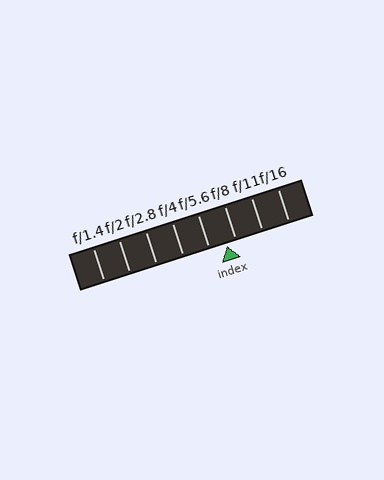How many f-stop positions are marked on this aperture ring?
There are 8 f-stop positions marked.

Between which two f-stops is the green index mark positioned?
The index mark is between f/5.6 and f/8.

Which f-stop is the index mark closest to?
The index mark is closest to f/8.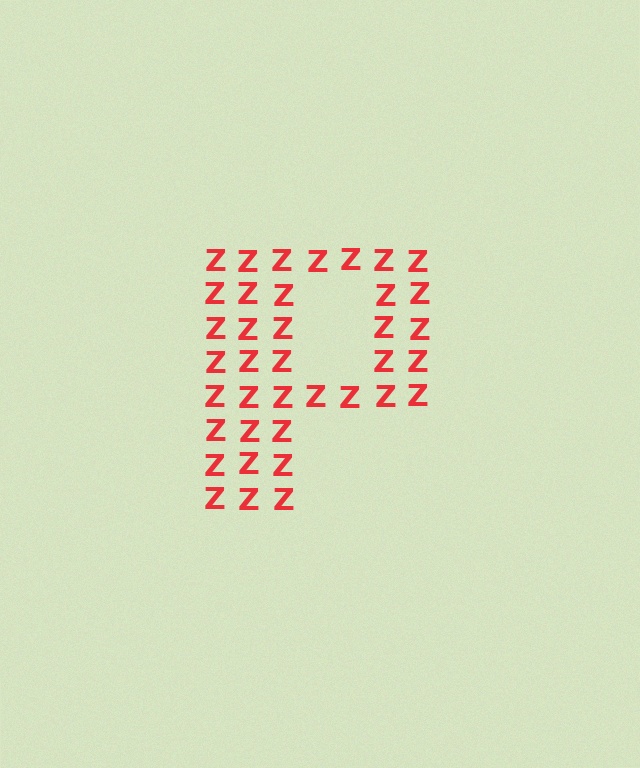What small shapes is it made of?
It is made of small letter Z's.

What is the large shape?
The large shape is the letter P.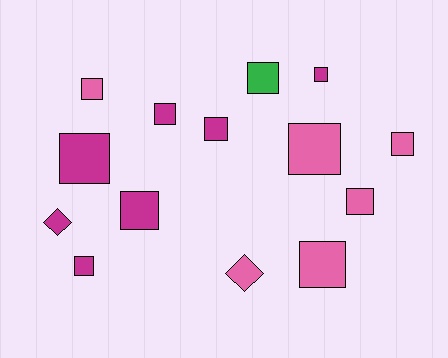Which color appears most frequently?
Magenta, with 7 objects.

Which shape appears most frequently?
Square, with 12 objects.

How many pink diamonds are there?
There is 1 pink diamond.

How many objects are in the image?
There are 14 objects.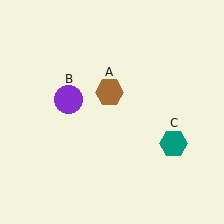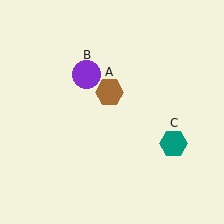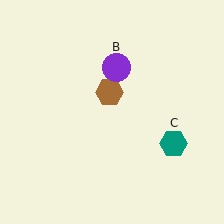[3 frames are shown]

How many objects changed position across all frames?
1 object changed position: purple circle (object B).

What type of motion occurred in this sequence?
The purple circle (object B) rotated clockwise around the center of the scene.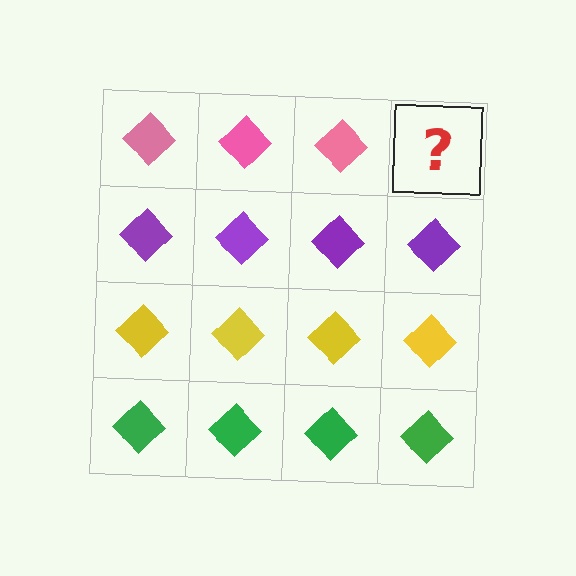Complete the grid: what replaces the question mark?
The question mark should be replaced with a pink diamond.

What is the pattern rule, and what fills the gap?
The rule is that each row has a consistent color. The gap should be filled with a pink diamond.